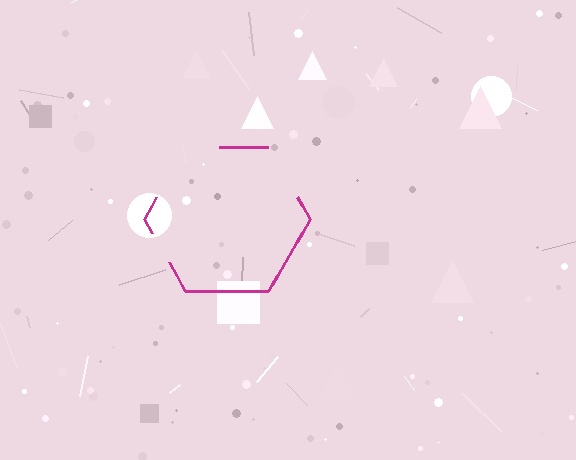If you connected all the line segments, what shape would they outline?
They would outline a hexagon.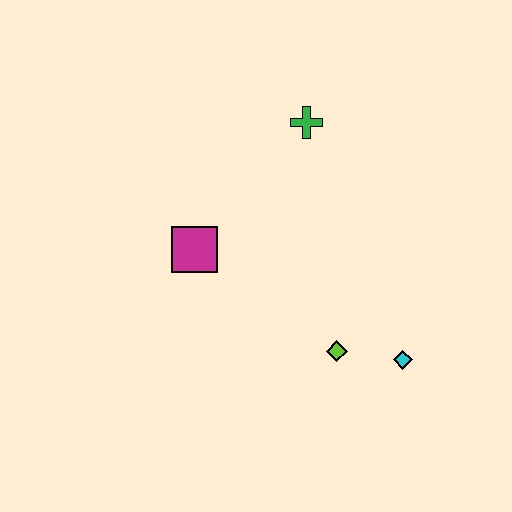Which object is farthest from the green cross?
The cyan diamond is farthest from the green cross.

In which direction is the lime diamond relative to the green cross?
The lime diamond is below the green cross.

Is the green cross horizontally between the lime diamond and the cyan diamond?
No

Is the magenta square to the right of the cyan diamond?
No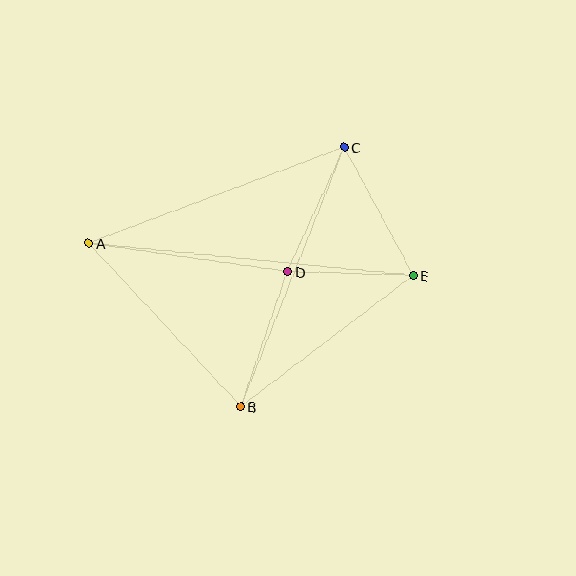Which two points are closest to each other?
Points D and E are closest to each other.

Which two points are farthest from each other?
Points A and E are farthest from each other.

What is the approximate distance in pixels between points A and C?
The distance between A and C is approximately 273 pixels.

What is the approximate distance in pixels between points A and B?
The distance between A and B is approximately 223 pixels.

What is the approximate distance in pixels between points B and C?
The distance between B and C is approximately 279 pixels.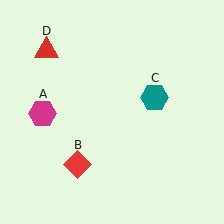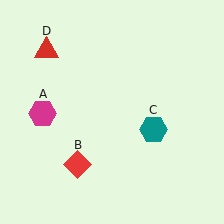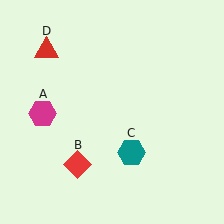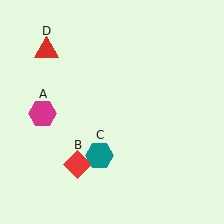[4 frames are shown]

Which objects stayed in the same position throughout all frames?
Magenta hexagon (object A) and red diamond (object B) and red triangle (object D) remained stationary.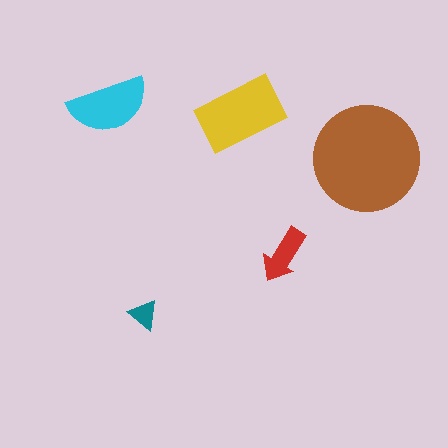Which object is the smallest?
The teal triangle.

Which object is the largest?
The brown circle.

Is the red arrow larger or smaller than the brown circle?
Smaller.